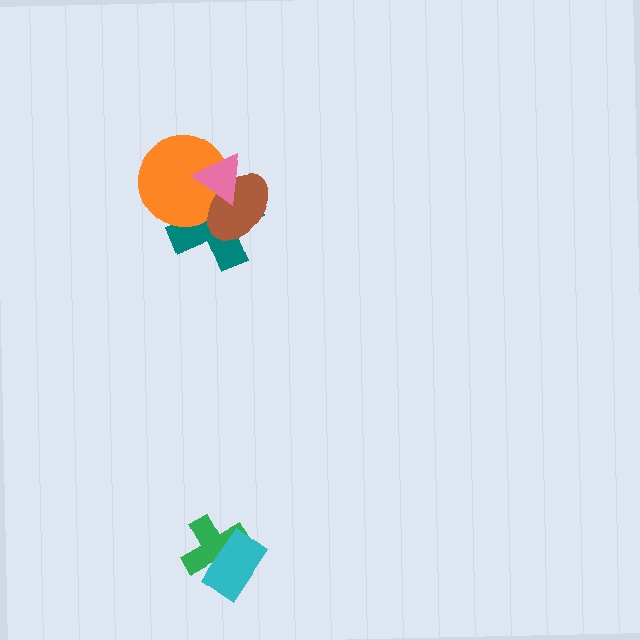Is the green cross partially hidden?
Yes, it is partially covered by another shape.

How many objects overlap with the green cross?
1 object overlaps with the green cross.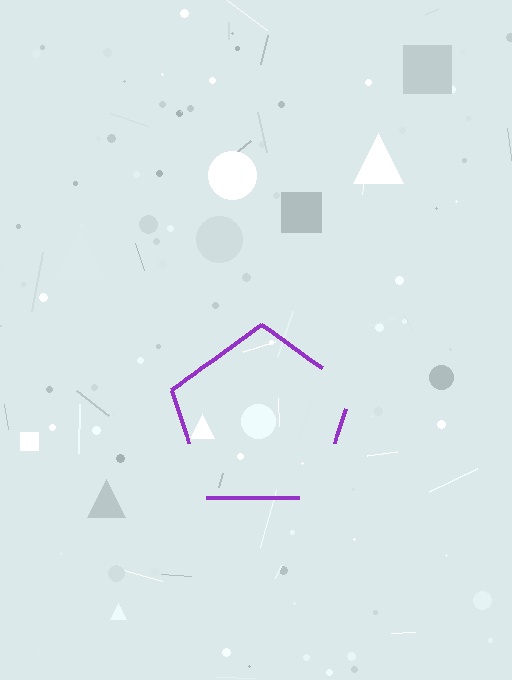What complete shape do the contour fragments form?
The contour fragments form a pentagon.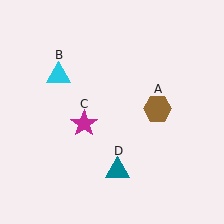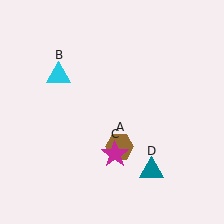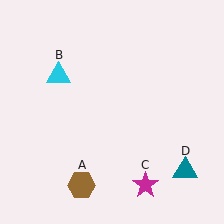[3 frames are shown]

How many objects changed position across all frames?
3 objects changed position: brown hexagon (object A), magenta star (object C), teal triangle (object D).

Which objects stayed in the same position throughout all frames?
Cyan triangle (object B) remained stationary.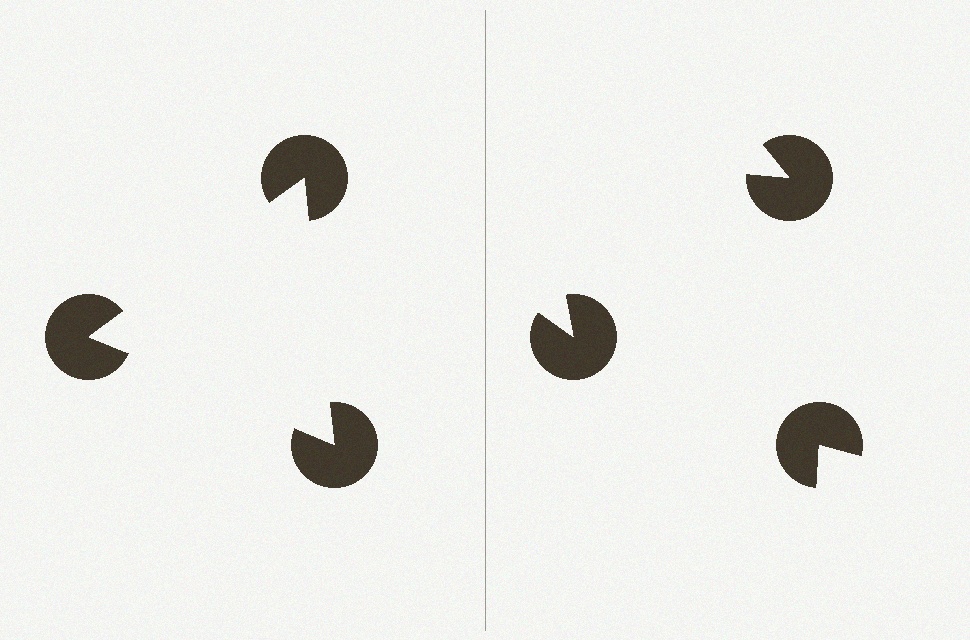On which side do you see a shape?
An illusory triangle appears on the left side. On the right side the wedge cuts are rotated, so no coherent shape forms.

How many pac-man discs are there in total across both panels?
6 — 3 on each side.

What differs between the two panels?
The pac-man discs are positioned identically on both sides; only the wedge orientations differ. On the left they align to a triangle; on the right they are misaligned.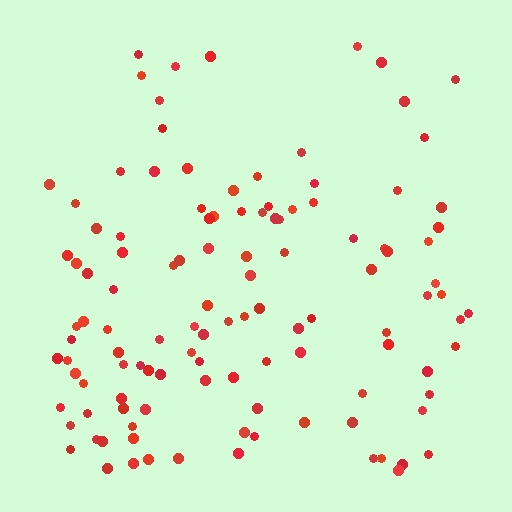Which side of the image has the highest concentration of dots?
The bottom.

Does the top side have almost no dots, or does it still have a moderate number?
Still a moderate number, just noticeably fewer than the bottom.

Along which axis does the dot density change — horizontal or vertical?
Vertical.